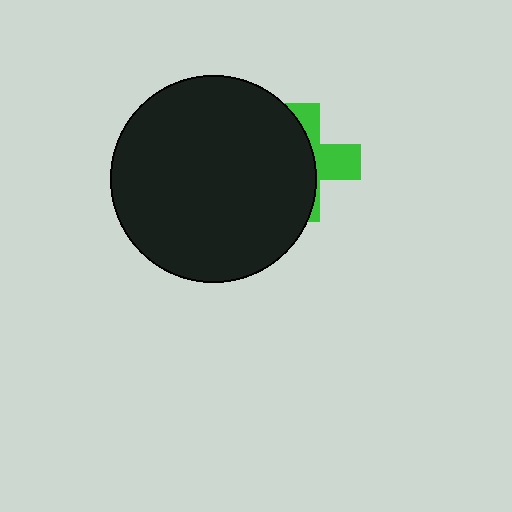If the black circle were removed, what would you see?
You would see the complete green cross.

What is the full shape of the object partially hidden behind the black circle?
The partially hidden object is a green cross.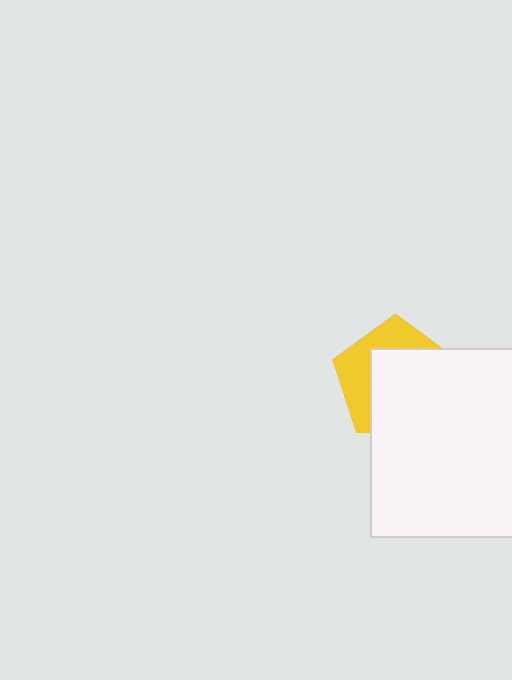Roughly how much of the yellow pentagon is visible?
A small part of it is visible (roughly 37%).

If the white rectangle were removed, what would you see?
You would see the complete yellow pentagon.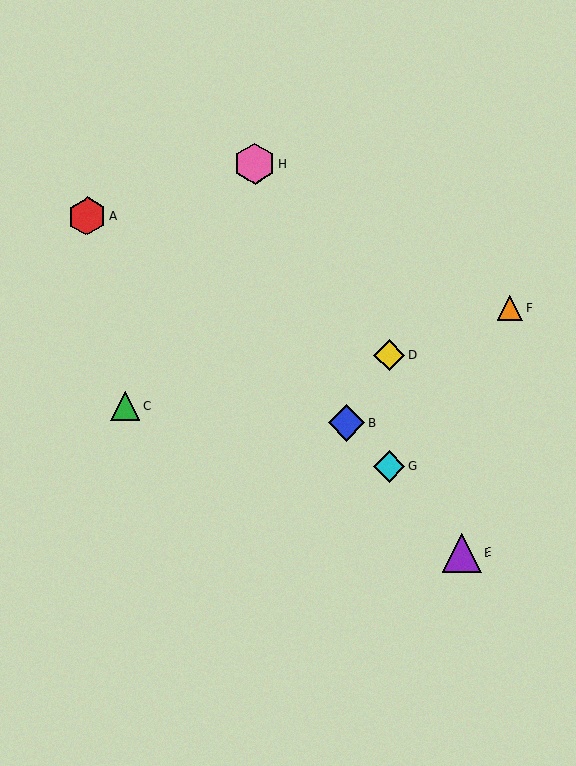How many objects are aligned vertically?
2 objects (D, G) are aligned vertically.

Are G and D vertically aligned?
Yes, both are at x≈389.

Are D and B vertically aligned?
No, D is at x≈389 and B is at x≈346.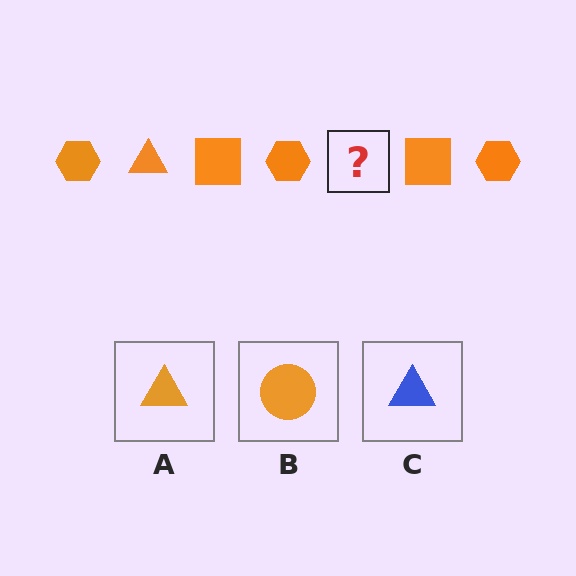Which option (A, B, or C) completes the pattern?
A.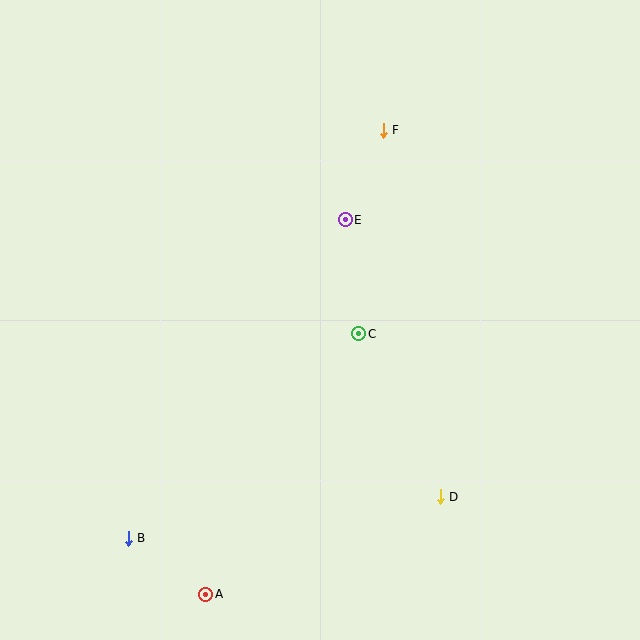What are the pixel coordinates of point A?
Point A is at (206, 594).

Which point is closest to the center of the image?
Point C at (359, 334) is closest to the center.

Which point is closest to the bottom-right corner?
Point D is closest to the bottom-right corner.